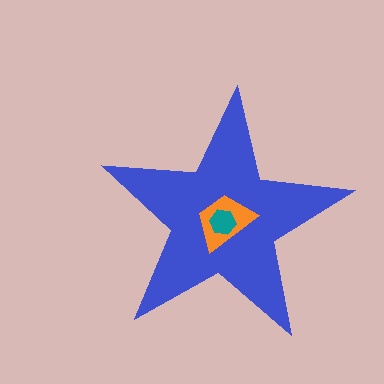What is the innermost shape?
The teal hexagon.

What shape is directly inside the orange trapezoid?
The teal hexagon.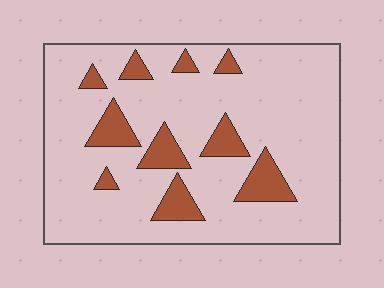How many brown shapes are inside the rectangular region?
10.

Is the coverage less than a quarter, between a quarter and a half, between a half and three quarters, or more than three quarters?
Less than a quarter.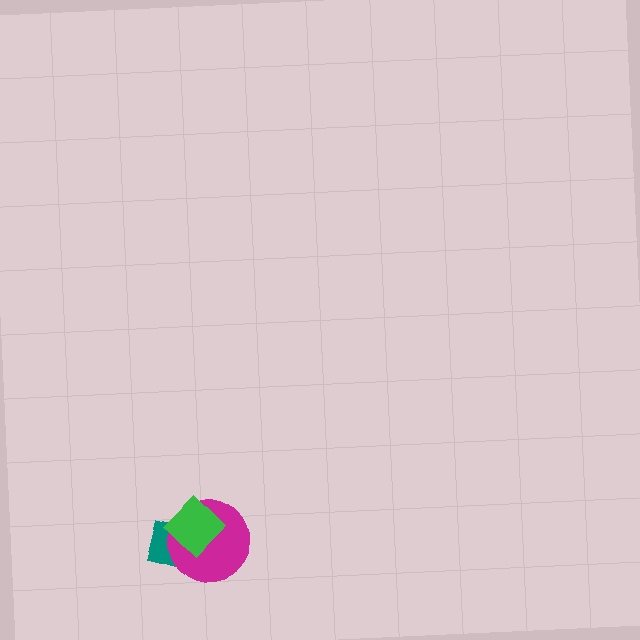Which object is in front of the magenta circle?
The green diamond is in front of the magenta circle.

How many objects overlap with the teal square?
2 objects overlap with the teal square.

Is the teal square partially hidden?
Yes, it is partially covered by another shape.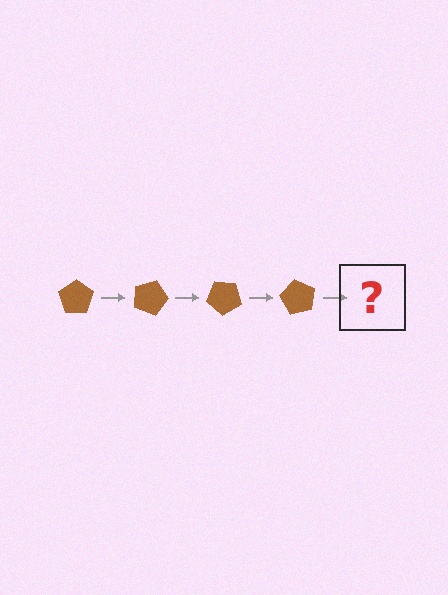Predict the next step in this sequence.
The next step is a brown pentagon rotated 80 degrees.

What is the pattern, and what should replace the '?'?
The pattern is that the pentagon rotates 20 degrees each step. The '?' should be a brown pentagon rotated 80 degrees.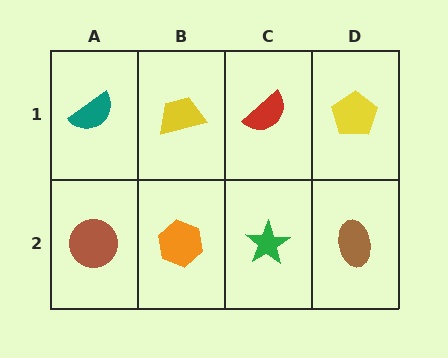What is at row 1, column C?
A red semicircle.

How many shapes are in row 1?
4 shapes.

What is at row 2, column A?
A brown circle.